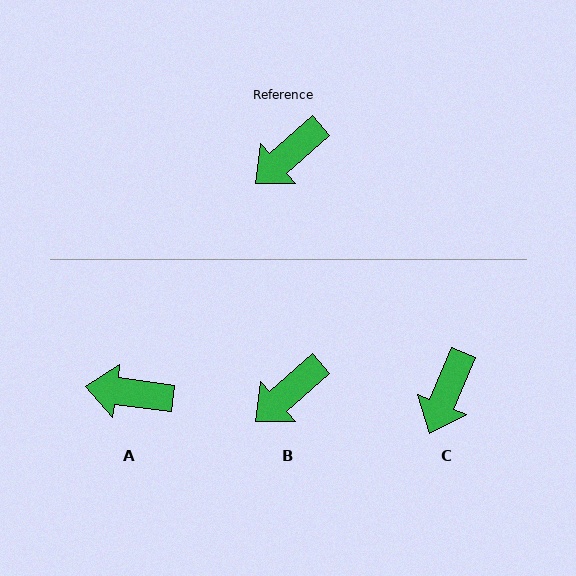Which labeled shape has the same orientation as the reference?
B.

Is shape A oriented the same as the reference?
No, it is off by about 49 degrees.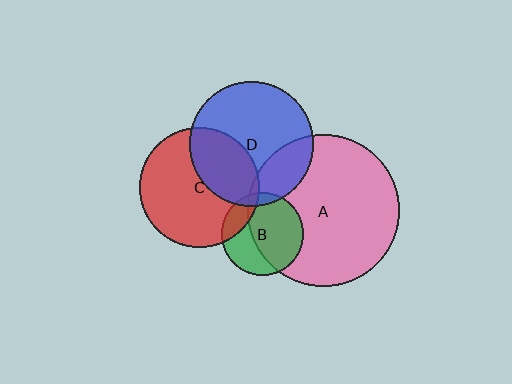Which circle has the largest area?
Circle A (pink).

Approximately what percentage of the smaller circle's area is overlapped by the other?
Approximately 20%.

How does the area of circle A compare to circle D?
Approximately 1.5 times.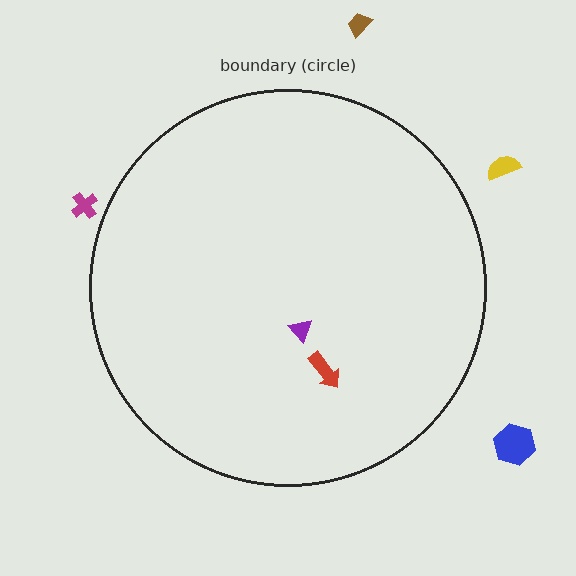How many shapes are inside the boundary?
2 inside, 4 outside.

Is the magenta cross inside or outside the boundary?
Outside.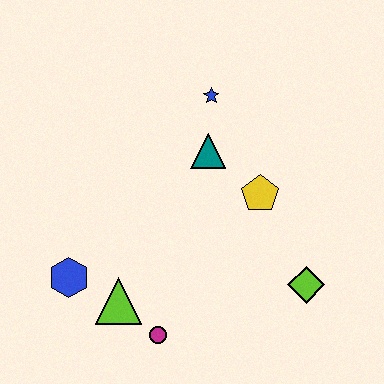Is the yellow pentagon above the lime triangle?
Yes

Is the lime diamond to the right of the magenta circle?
Yes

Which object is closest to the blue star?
The teal triangle is closest to the blue star.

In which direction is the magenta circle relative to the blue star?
The magenta circle is below the blue star.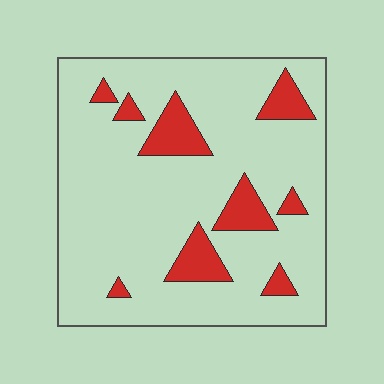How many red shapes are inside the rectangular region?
9.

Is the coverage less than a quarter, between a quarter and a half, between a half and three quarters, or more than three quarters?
Less than a quarter.